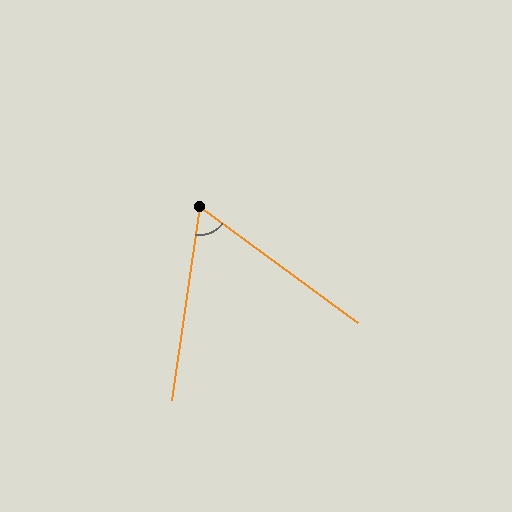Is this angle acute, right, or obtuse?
It is acute.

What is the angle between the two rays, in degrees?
Approximately 62 degrees.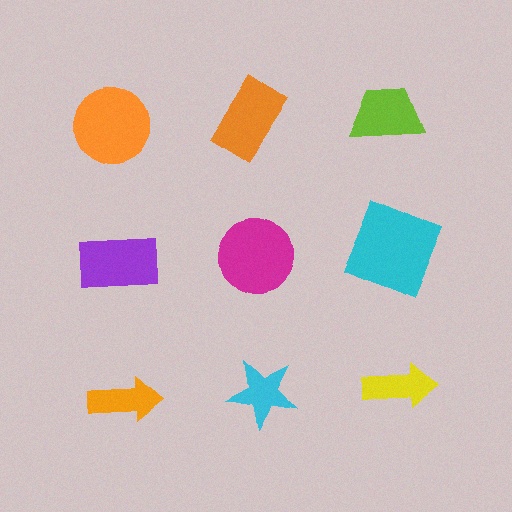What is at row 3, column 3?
A yellow arrow.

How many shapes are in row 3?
3 shapes.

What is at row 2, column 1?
A purple rectangle.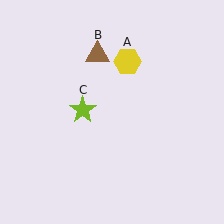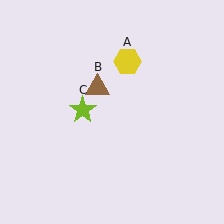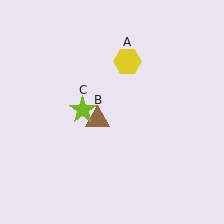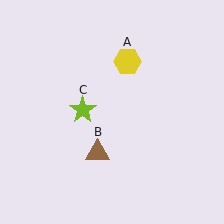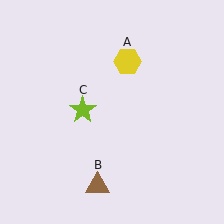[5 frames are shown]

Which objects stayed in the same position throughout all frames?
Yellow hexagon (object A) and lime star (object C) remained stationary.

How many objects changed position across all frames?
1 object changed position: brown triangle (object B).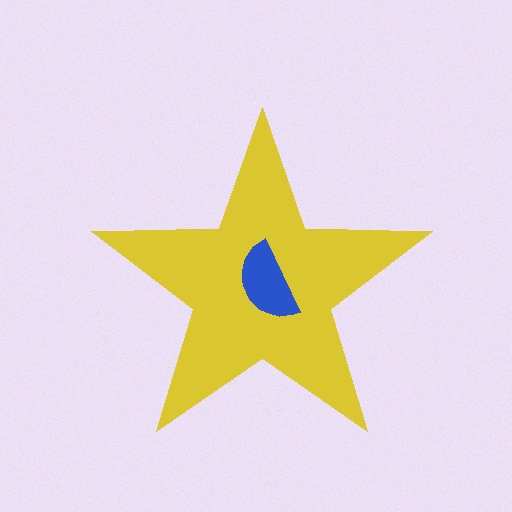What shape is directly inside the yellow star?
The blue semicircle.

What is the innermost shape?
The blue semicircle.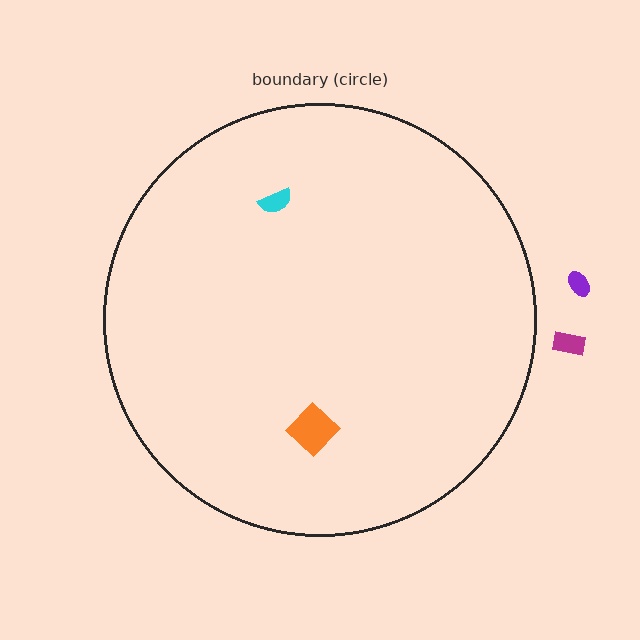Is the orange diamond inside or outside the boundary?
Inside.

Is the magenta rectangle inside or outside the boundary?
Outside.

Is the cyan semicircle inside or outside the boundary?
Inside.